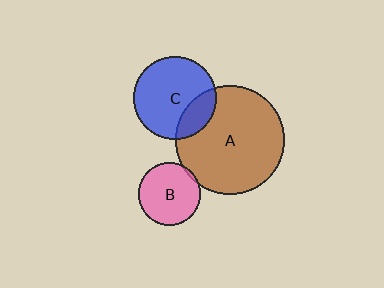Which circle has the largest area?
Circle A (brown).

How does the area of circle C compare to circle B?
Approximately 1.7 times.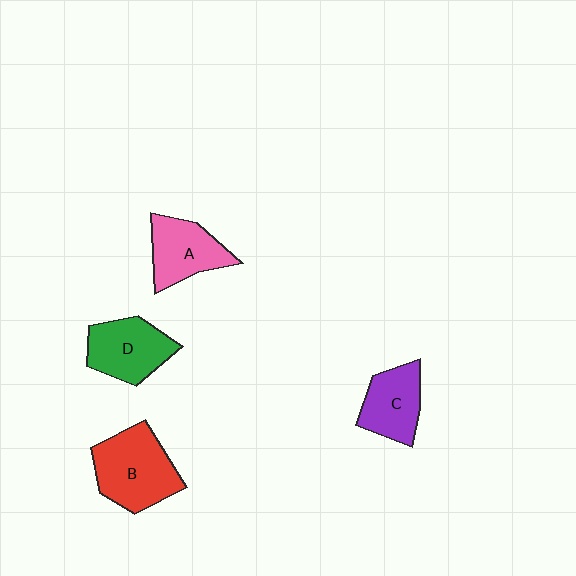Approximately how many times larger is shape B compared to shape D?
Approximately 1.3 times.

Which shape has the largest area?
Shape B (red).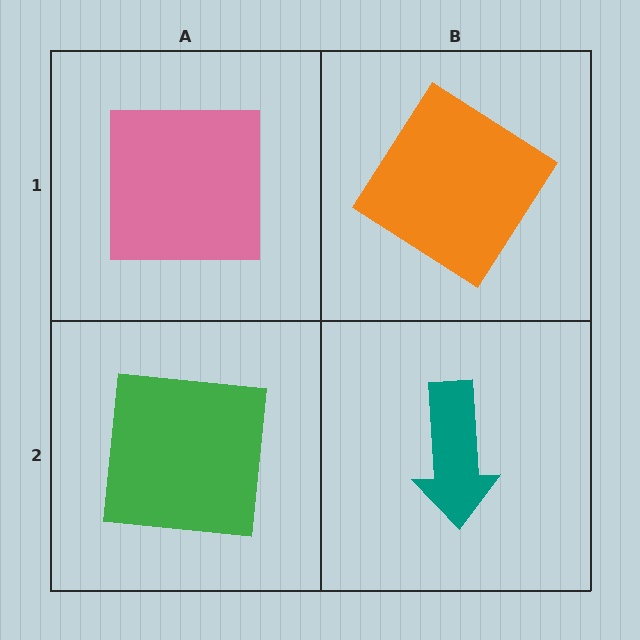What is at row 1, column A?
A pink square.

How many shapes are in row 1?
2 shapes.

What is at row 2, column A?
A green square.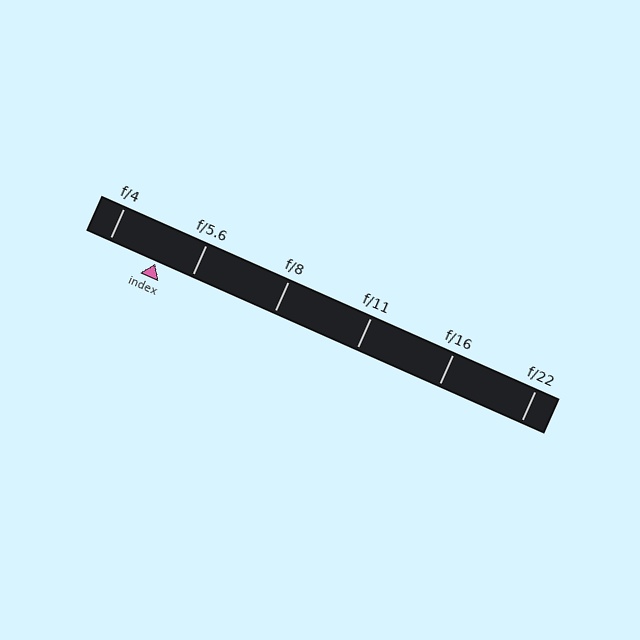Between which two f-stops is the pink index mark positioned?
The index mark is between f/4 and f/5.6.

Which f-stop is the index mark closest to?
The index mark is closest to f/5.6.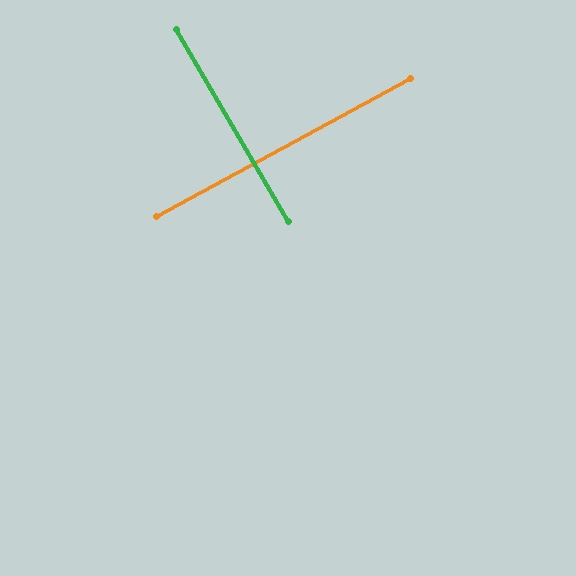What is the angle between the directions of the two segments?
Approximately 88 degrees.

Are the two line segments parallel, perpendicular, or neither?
Perpendicular — they meet at approximately 88°.